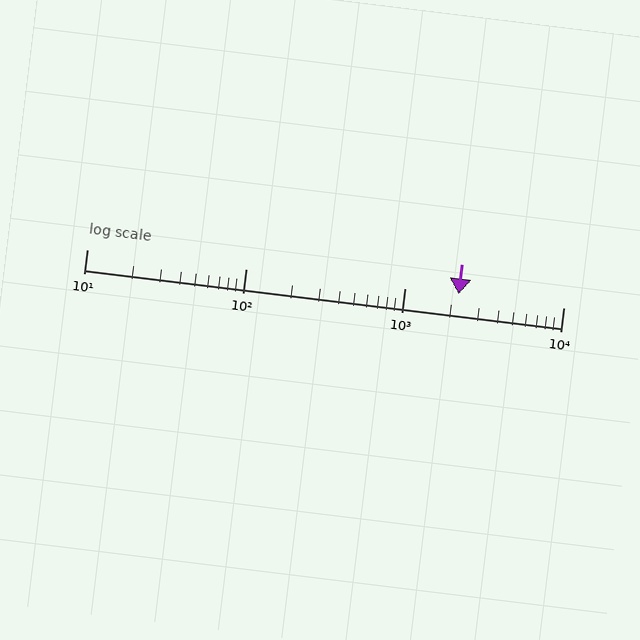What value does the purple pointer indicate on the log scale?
The pointer indicates approximately 2200.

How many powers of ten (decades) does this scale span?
The scale spans 3 decades, from 10 to 10000.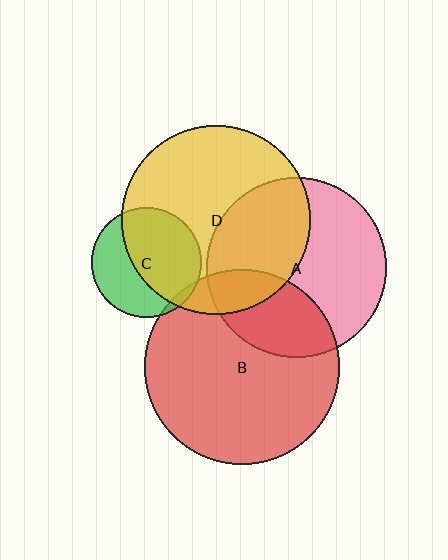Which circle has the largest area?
Circle B (red).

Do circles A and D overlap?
Yes.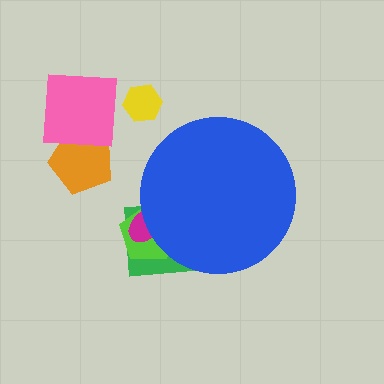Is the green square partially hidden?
Yes, the green square is partially hidden behind the blue circle.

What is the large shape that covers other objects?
A blue circle.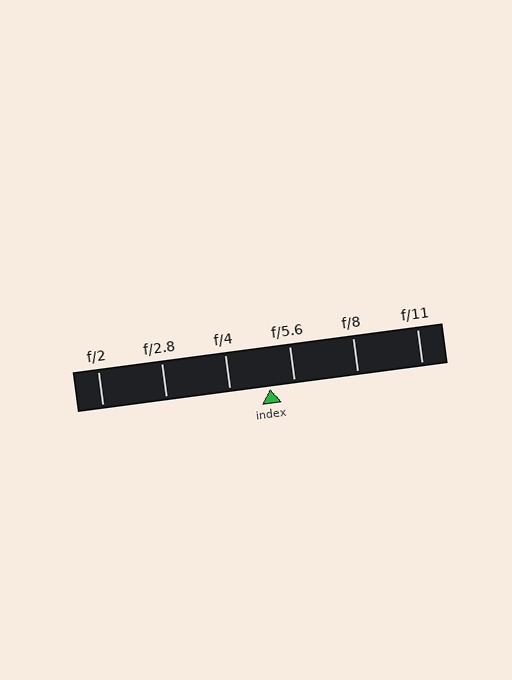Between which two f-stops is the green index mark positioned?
The index mark is between f/4 and f/5.6.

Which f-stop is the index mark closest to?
The index mark is closest to f/5.6.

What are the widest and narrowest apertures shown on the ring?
The widest aperture shown is f/2 and the narrowest is f/11.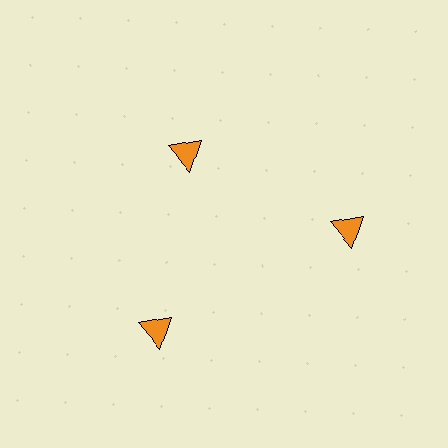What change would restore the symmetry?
The symmetry would be restored by moving it outward, back onto the ring so that all 3 triangles sit at equal angles and equal distance from the center.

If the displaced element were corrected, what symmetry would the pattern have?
It would have 3-fold rotational symmetry — the pattern would map onto itself every 120 degrees.